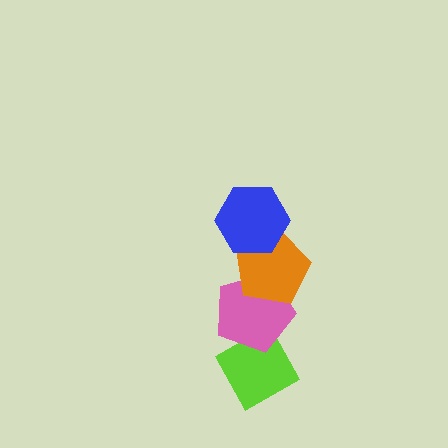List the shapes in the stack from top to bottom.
From top to bottom: the blue hexagon, the orange pentagon, the pink pentagon, the lime diamond.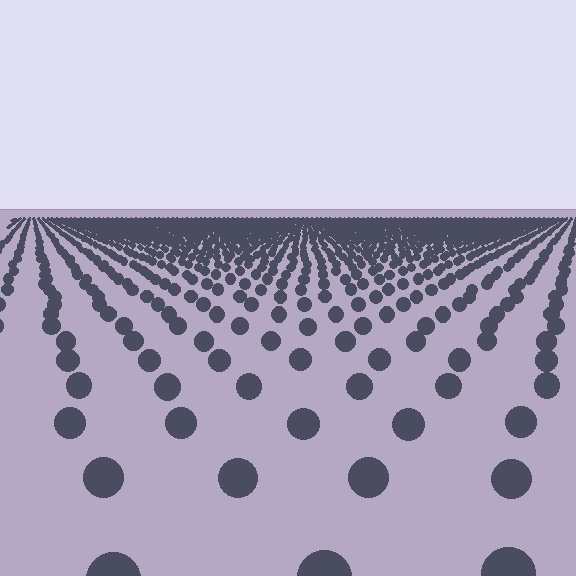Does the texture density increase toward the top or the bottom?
Density increases toward the top.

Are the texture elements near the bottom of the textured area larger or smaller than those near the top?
Larger. Near the bottom, elements are closer to the viewer and appear at a bigger on-screen size.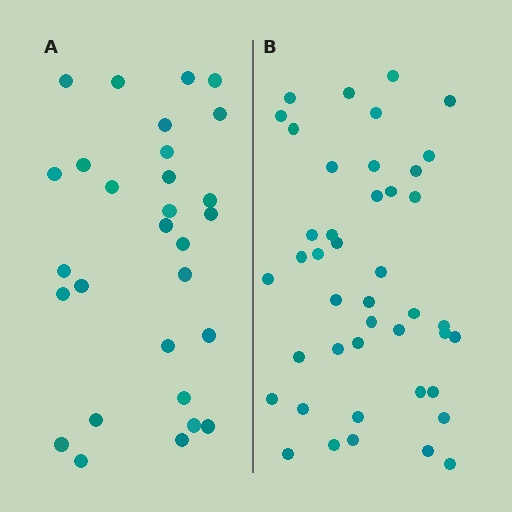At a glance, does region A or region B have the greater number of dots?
Region B (the right region) has more dots.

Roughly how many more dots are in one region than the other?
Region B has approximately 15 more dots than region A.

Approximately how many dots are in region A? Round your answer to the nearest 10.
About 30 dots. (The exact count is 29, which rounds to 30.)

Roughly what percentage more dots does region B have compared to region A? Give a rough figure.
About 50% more.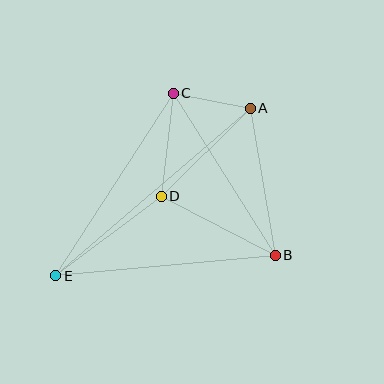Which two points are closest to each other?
Points A and C are closest to each other.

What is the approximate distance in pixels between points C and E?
The distance between C and E is approximately 217 pixels.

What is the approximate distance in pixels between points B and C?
The distance between B and C is approximately 192 pixels.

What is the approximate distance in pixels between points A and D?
The distance between A and D is approximately 125 pixels.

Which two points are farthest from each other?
Points A and E are farthest from each other.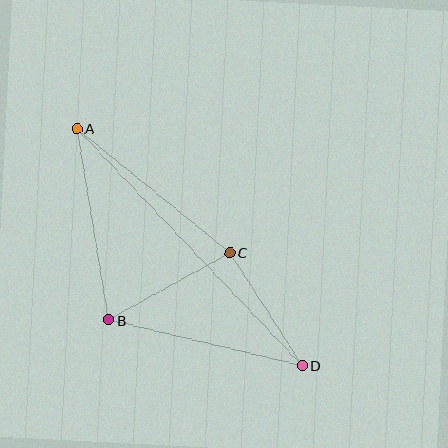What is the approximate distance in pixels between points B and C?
The distance between B and C is approximately 139 pixels.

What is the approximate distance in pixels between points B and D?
The distance between B and D is approximately 199 pixels.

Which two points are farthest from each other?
Points A and D are farthest from each other.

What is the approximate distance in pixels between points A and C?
The distance between A and C is approximately 197 pixels.